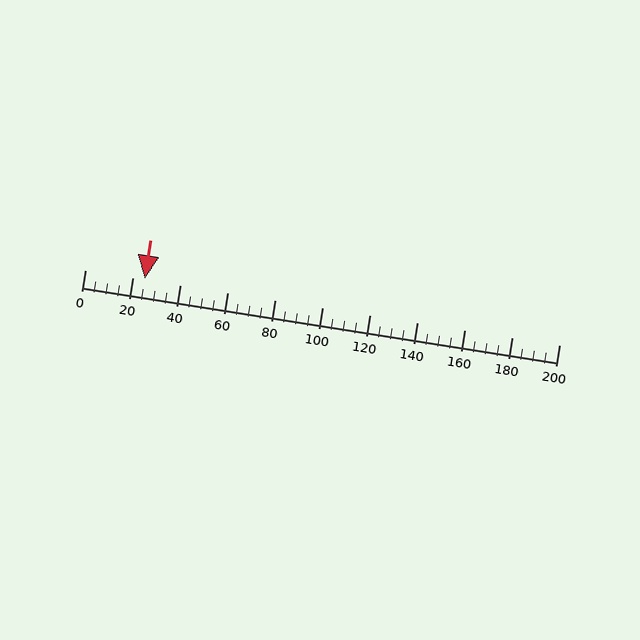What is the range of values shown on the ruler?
The ruler shows values from 0 to 200.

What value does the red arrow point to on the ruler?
The red arrow points to approximately 25.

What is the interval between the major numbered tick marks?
The major tick marks are spaced 20 units apart.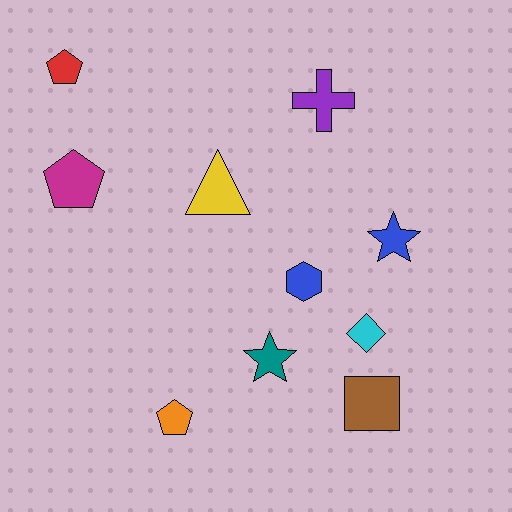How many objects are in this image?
There are 10 objects.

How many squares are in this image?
There is 1 square.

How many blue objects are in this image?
There are 2 blue objects.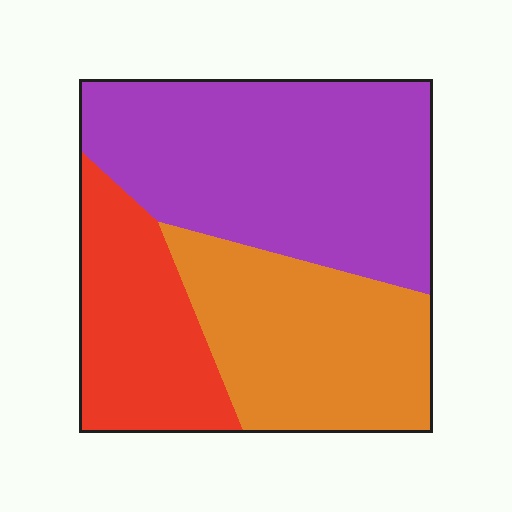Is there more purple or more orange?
Purple.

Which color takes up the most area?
Purple, at roughly 45%.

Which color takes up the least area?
Red, at roughly 25%.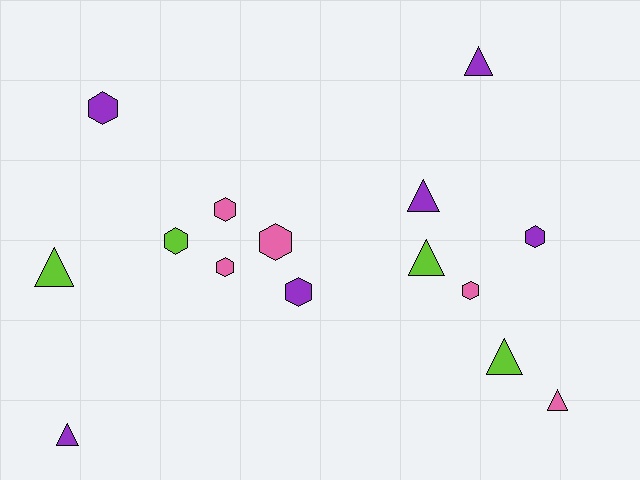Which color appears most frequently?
Purple, with 6 objects.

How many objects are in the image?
There are 15 objects.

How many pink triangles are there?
There is 1 pink triangle.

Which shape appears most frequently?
Hexagon, with 8 objects.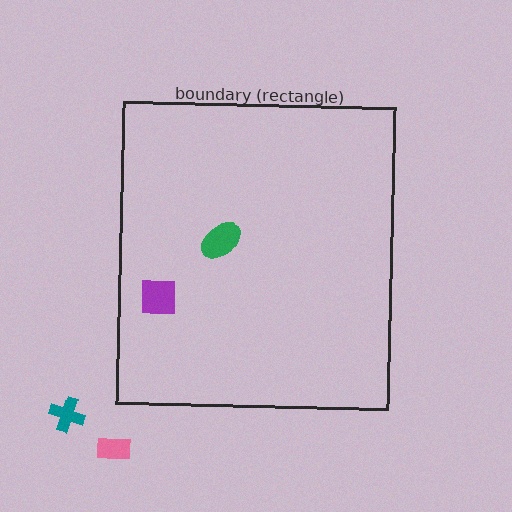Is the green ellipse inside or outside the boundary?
Inside.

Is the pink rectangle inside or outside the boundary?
Outside.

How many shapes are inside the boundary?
2 inside, 2 outside.